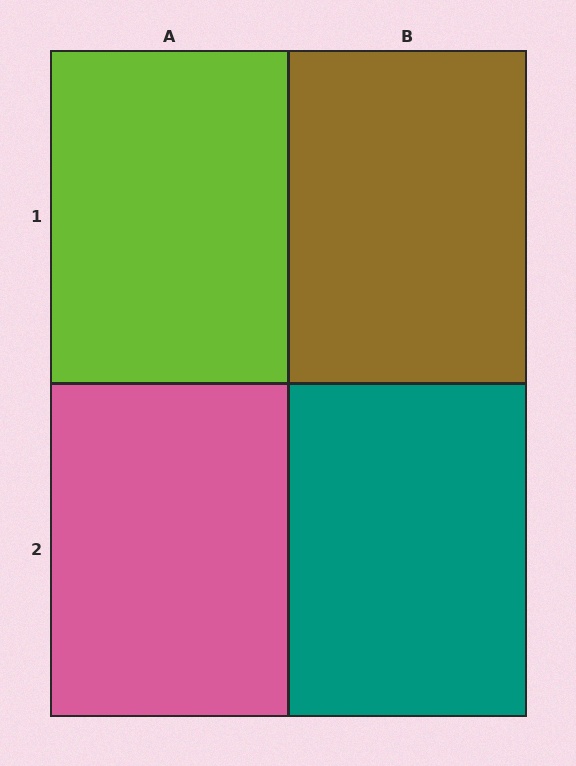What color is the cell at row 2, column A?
Pink.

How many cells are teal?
1 cell is teal.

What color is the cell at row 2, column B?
Teal.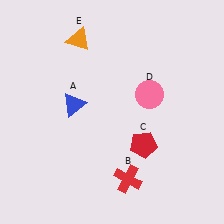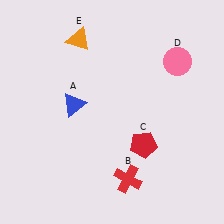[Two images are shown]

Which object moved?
The pink circle (D) moved up.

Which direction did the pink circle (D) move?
The pink circle (D) moved up.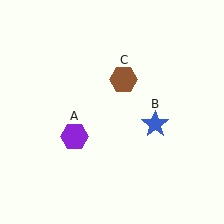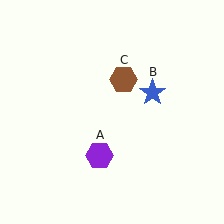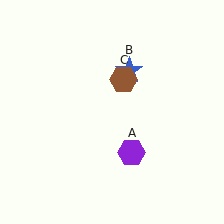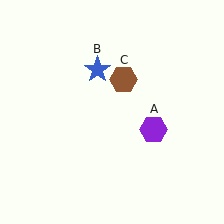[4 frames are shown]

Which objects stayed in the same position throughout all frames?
Brown hexagon (object C) remained stationary.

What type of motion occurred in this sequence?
The purple hexagon (object A), blue star (object B) rotated counterclockwise around the center of the scene.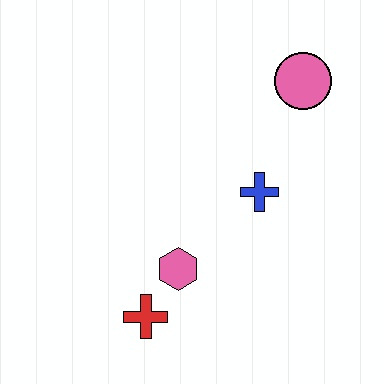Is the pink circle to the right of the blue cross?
Yes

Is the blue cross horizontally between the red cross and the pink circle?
Yes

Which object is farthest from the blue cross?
The red cross is farthest from the blue cross.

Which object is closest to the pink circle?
The blue cross is closest to the pink circle.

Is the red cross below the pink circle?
Yes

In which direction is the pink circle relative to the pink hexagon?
The pink circle is above the pink hexagon.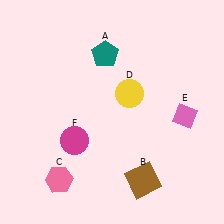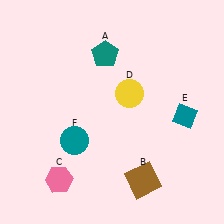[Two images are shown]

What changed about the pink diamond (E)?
In Image 1, E is pink. In Image 2, it changed to teal.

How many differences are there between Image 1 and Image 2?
There are 2 differences between the two images.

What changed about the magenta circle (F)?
In Image 1, F is magenta. In Image 2, it changed to teal.